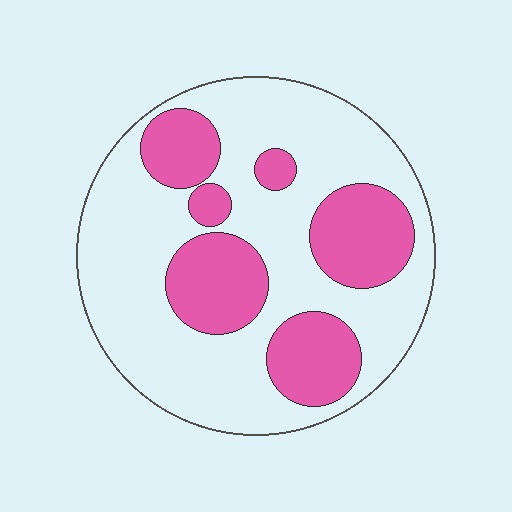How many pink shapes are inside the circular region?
6.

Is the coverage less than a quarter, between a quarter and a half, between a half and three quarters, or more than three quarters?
Between a quarter and a half.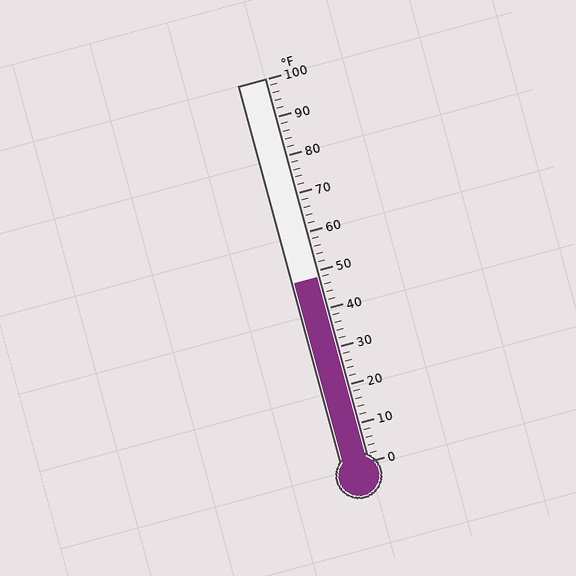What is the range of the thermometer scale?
The thermometer scale ranges from 0°F to 100°F.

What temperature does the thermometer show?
The thermometer shows approximately 48°F.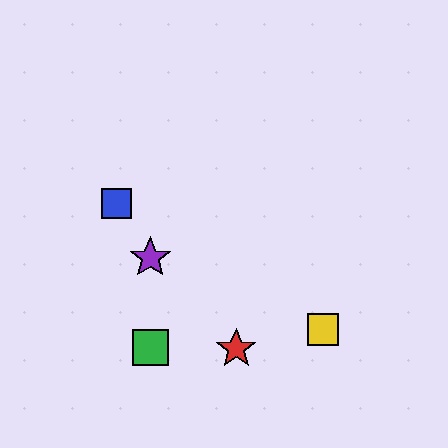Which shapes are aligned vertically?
The green square, the purple star are aligned vertically.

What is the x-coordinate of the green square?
The green square is at x≈150.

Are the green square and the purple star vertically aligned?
Yes, both are at x≈150.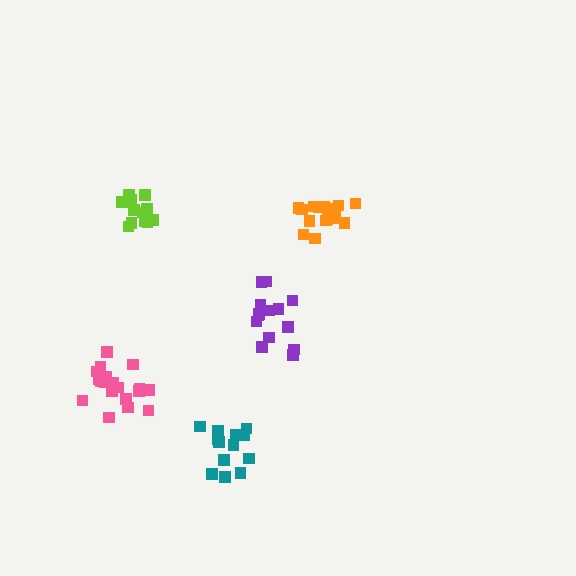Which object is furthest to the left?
The pink cluster is leftmost.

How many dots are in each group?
Group 1: 13 dots, Group 2: 16 dots, Group 3: 13 dots, Group 4: 14 dots, Group 5: 19 dots (75 total).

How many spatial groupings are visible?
There are 5 spatial groupings.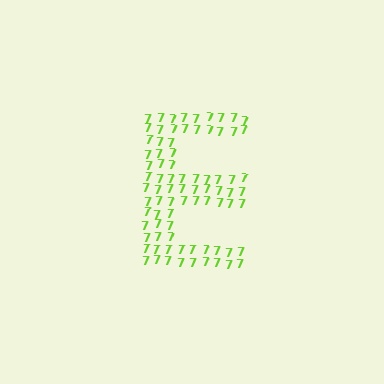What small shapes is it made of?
It is made of small digit 7's.